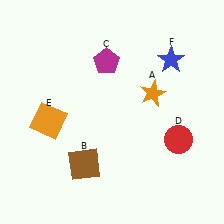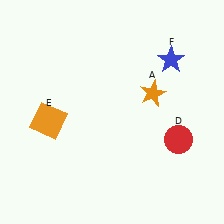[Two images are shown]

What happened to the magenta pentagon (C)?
The magenta pentagon (C) was removed in Image 2. It was in the top-left area of Image 1.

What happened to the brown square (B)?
The brown square (B) was removed in Image 2. It was in the bottom-left area of Image 1.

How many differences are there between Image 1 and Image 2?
There are 2 differences between the two images.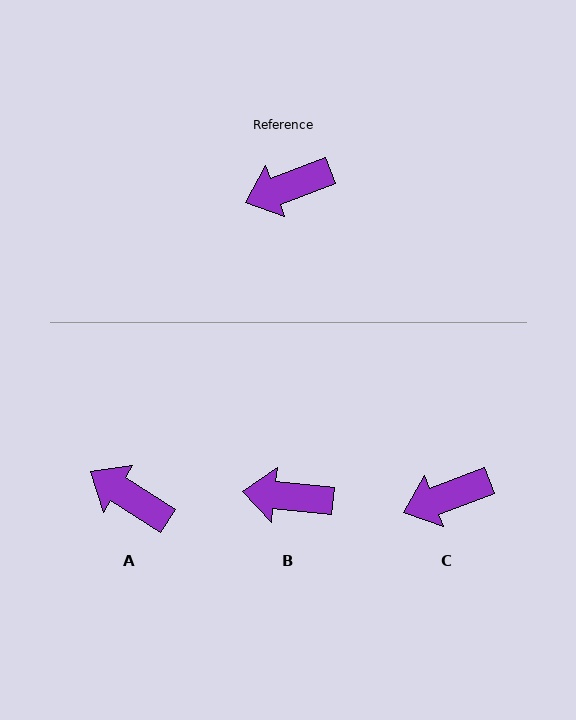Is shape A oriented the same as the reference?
No, it is off by about 53 degrees.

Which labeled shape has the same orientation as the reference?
C.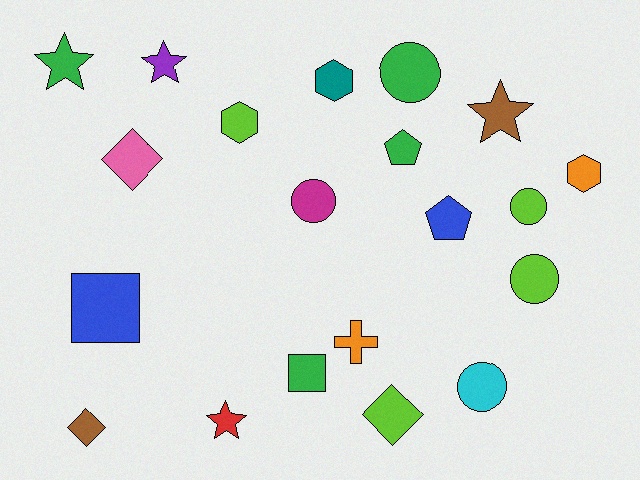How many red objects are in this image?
There is 1 red object.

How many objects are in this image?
There are 20 objects.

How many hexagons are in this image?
There are 3 hexagons.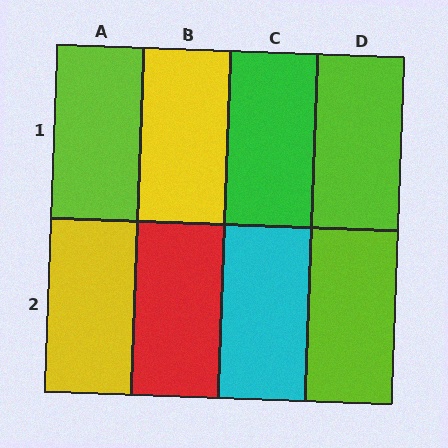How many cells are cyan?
1 cell is cyan.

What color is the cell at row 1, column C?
Green.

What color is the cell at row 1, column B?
Yellow.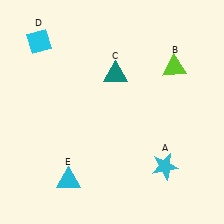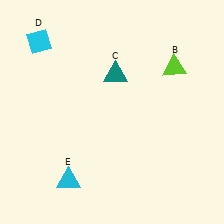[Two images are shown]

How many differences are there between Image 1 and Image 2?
There is 1 difference between the two images.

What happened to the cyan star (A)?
The cyan star (A) was removed in Image 2. It was in the bottom-right area of Image 1.